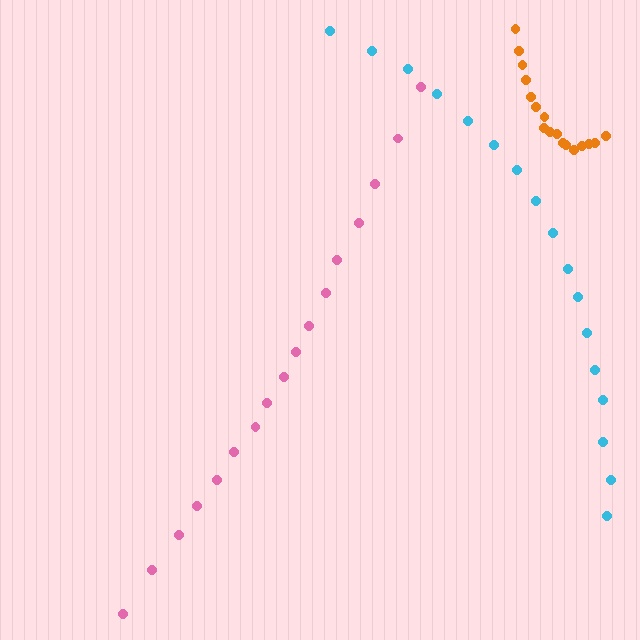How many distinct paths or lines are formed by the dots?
There are 3 distinct paths.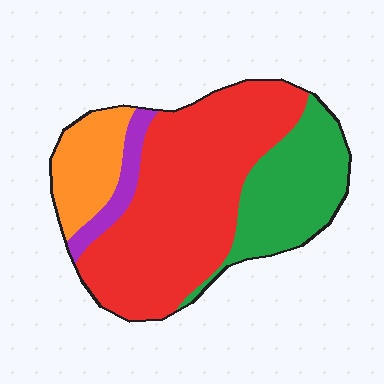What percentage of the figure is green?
Green takes up about one quarter (1/4) of the figure.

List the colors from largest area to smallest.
From largest to smallest: red, green, orange, purple.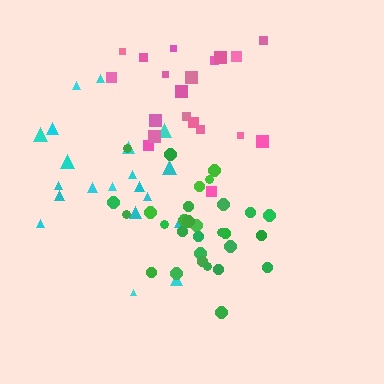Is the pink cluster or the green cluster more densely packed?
Green.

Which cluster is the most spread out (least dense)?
Cyan.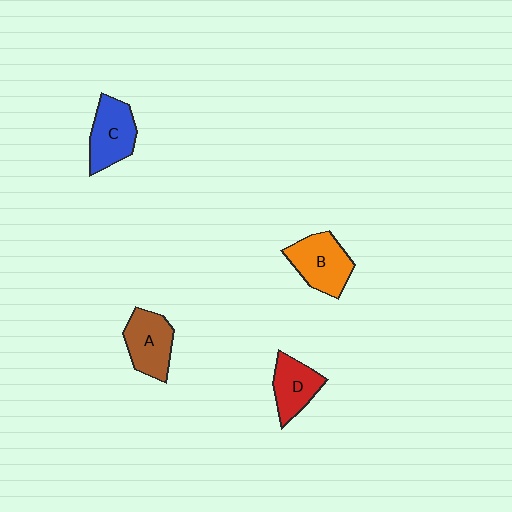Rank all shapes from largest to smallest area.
From largest to smallest: B (orange), C (blue), A (brown), D (red).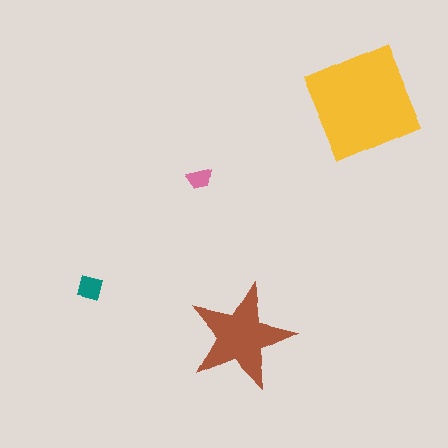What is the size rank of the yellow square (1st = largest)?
1st.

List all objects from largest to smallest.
The yellow square, the brown star, the teal square, the pink trapezoid.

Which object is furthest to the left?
The teal square is leftmost.